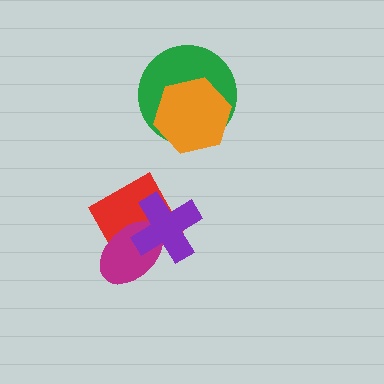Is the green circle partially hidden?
Yes, it is partially covered by another shape.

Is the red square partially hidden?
Yes, it is partially covered by another shape.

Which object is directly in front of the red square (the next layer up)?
The magenta ellipse is directly in front of the red square.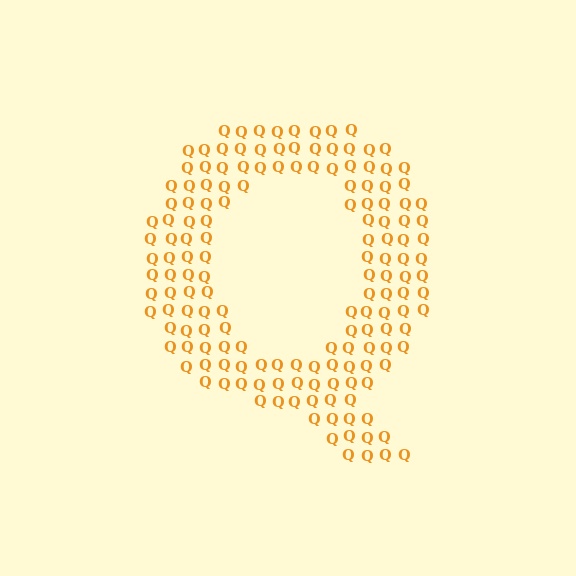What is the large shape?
The large shape is the letter Q.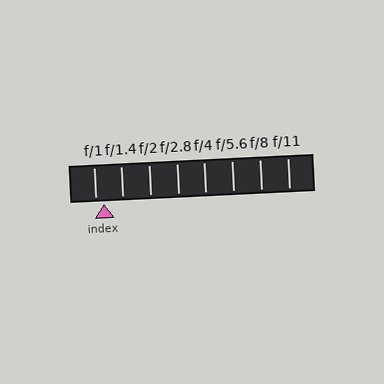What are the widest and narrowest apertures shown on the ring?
The widest aperture shown is f/1 and the narrowest is f/11.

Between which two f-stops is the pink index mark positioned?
The index mark is between f/1 and f/1.4.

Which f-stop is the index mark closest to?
The index mark is closest to f/1.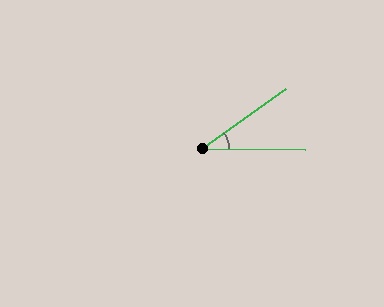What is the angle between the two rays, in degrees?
Approximately 36 degrees.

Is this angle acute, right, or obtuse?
It is acute.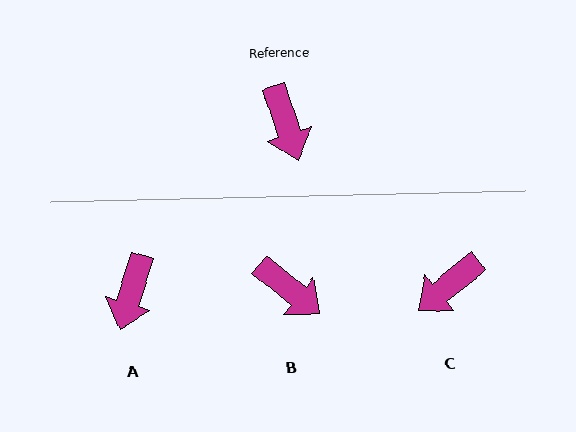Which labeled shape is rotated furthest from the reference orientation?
C, about 69 degrees away.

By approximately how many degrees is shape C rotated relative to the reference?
Approximately 69 degrees clockwise.